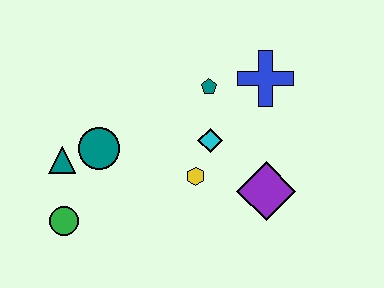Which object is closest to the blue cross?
The teal pentagon is closest to the blue cross.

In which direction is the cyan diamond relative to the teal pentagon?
The cyan diamond is below the teal pentagon.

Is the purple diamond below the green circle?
No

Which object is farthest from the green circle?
The blue cross is farthest from the green circle.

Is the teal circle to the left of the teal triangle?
No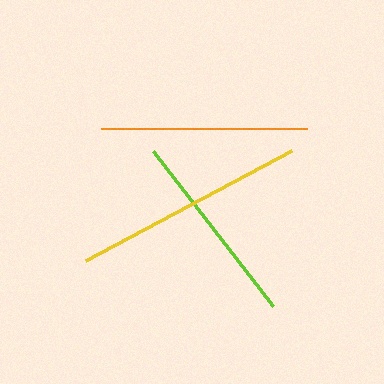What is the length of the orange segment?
The orange segment is approximately 206 pixels long.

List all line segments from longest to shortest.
From longest to shortest: yellow, orange, lime.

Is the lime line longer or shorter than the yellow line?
The yellow line is longer than the lime line.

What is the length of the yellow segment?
The yellow segment is approximately 234 pixels long.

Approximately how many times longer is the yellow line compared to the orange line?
The yellow line is approximately 1.1 times the length of the orange line.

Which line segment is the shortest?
The lime line is the shortest at approximately 196 pixels.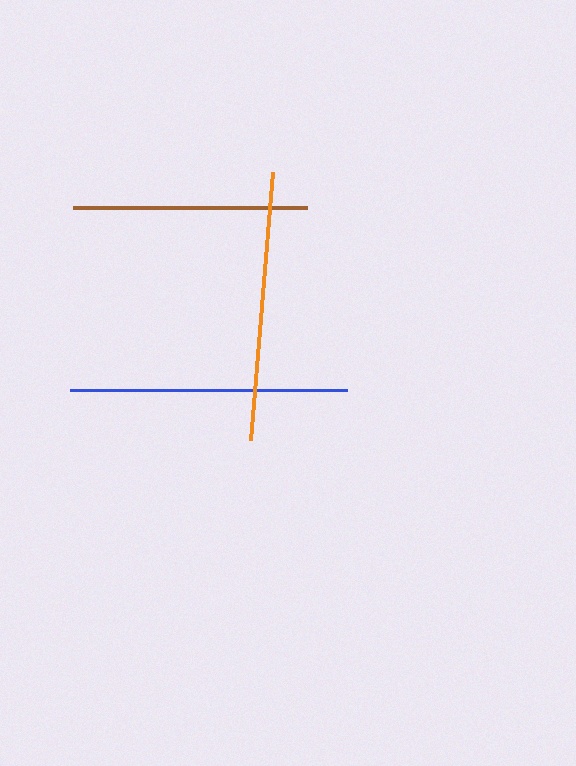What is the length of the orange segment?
The orange segment is approximately 269 pixels long.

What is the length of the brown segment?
The brown segment is approximately 233 pixels long.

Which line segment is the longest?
The blue line is the longest at approximately 277 pixels.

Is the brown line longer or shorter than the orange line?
The orange line is longer than the brown line.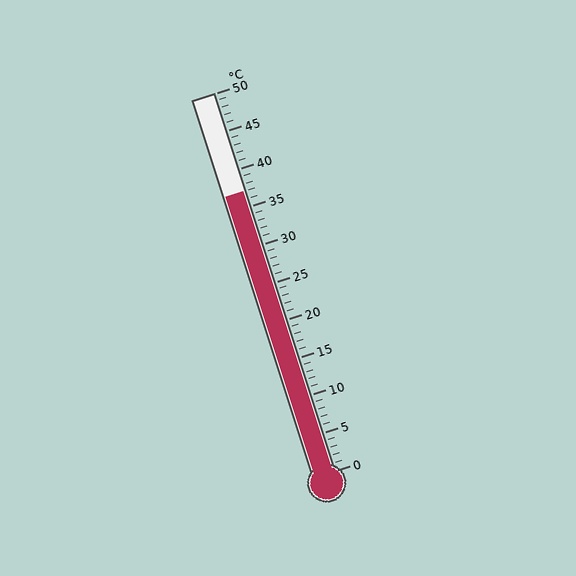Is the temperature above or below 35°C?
The temperature is above 35°C.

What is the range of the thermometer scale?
The thermometer scale ranges from 0°C to 50°C.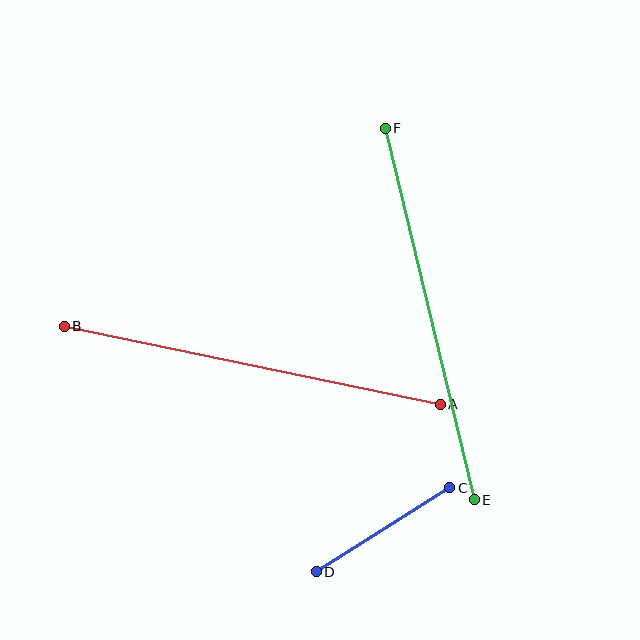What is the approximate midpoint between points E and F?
The midpoint is at approximately (430, 314) pixels.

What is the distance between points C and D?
The distance is approximately 158 pixels.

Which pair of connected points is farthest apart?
Points A and B are farthest apart.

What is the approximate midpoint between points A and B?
The midpoint is at approximately (252, 365) pixels.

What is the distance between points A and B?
The distance is approximately 384 pixels.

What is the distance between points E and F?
The distance is approximately 382 pixels.